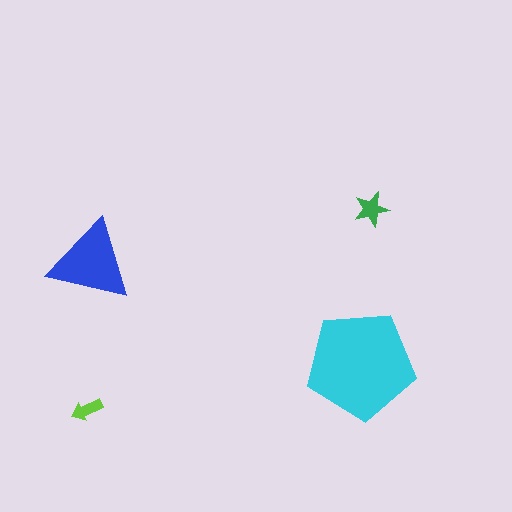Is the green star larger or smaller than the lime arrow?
Larger.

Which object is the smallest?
The lime arrow.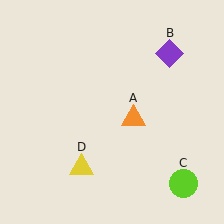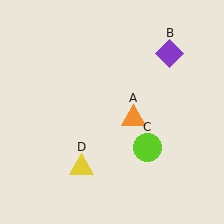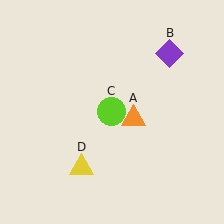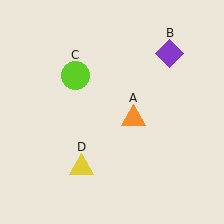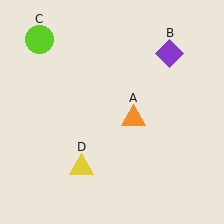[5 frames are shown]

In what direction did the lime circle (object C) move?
The lime circle (object C) moved up and to the left.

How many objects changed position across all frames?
1 object changed position: lime circle (object C).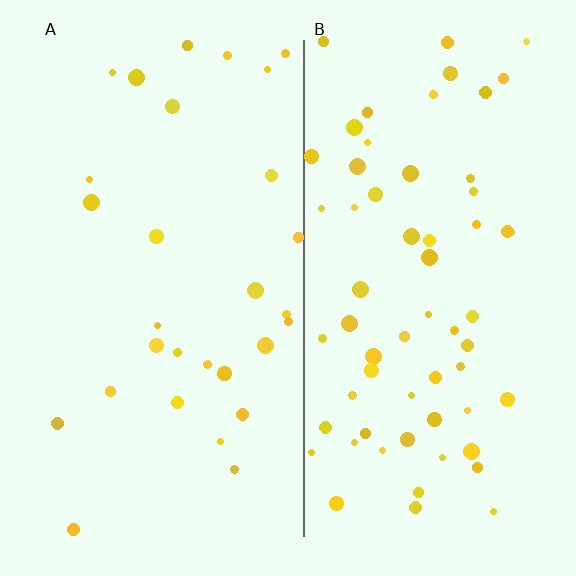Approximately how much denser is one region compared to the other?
Approximately 2.2× — region B over region A.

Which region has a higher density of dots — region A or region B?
B (the right).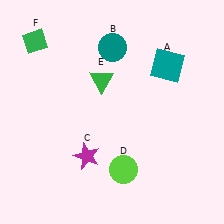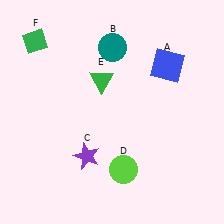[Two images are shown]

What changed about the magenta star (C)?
In Image 1, C is magenta. In Image 2, it changed to purple.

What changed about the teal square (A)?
In Image 1, A is teal. In Image 2, it changed to blue.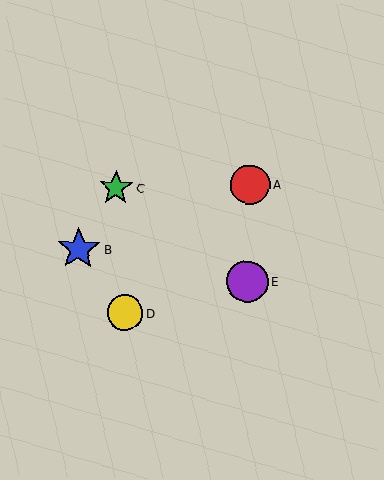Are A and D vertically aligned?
No, A is at x≈250 and D is at x≈125.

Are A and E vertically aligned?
Yes, both are at x≈250.